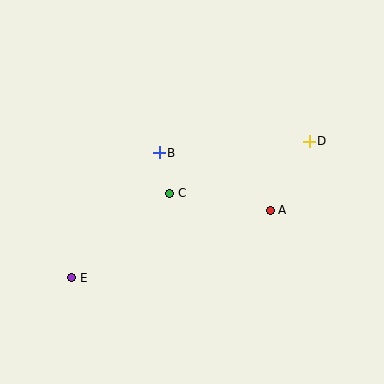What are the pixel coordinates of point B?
Point B is at (159, 153).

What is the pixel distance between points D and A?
The distance between D and A is 80 pixels.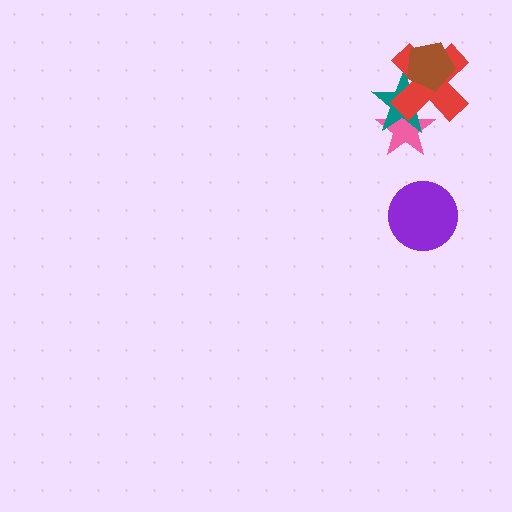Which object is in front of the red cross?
The brown pentagon is in front of the red cross.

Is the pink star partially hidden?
Yes, it is partially covered by another shape.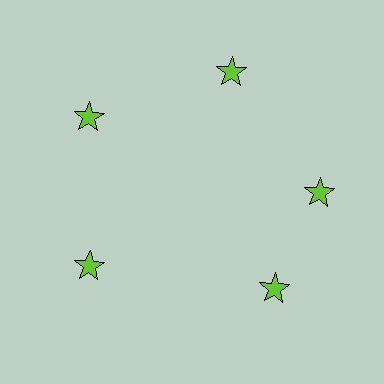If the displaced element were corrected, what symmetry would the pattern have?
It would have 5-fold rotational symmetry — the pattern would map onto itself every 72 degrees.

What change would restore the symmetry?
The symmetry would be restored by rotating it back into even spacing with its neighbors so that all 5 stars sit at equal angles and equal distance from the center.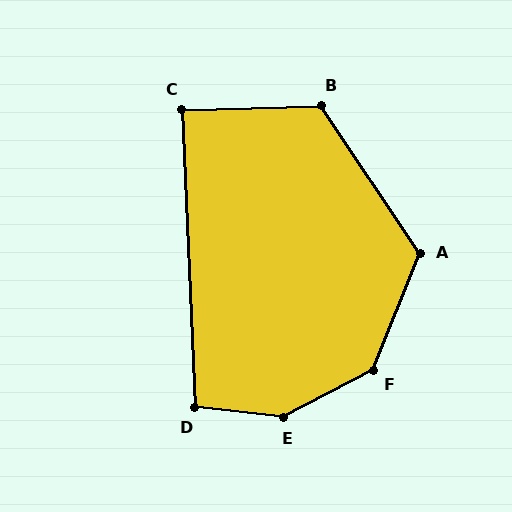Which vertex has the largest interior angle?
E, at approximately 146 degrees.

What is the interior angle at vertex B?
Approximately 122 degrees (obtuse).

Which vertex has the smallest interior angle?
C, at approximately 89 degrees.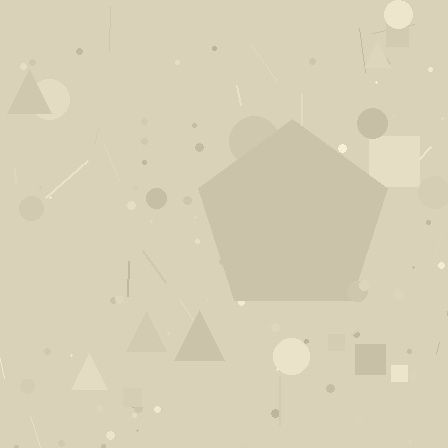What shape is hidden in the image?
A pentagon is hidden in the image.